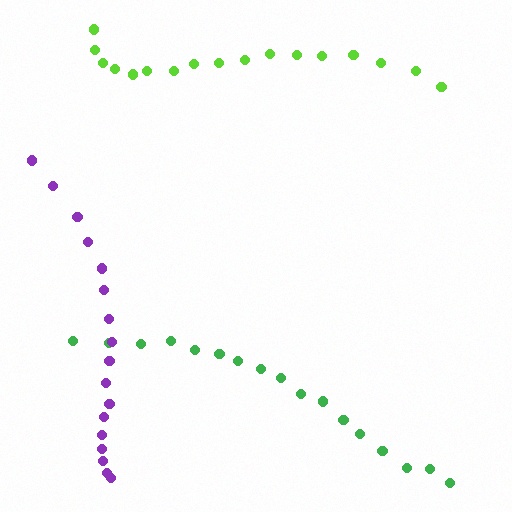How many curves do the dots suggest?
There are 3 distinct paths.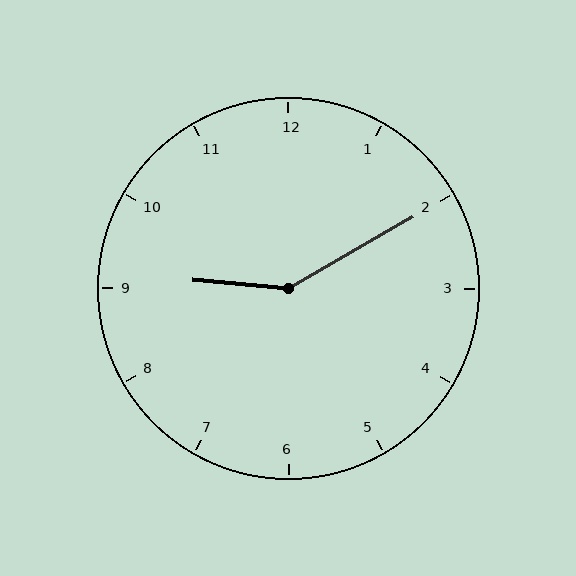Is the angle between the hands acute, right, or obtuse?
It is obtuse.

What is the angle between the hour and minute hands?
Approximately 145 degrees.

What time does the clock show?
9:10.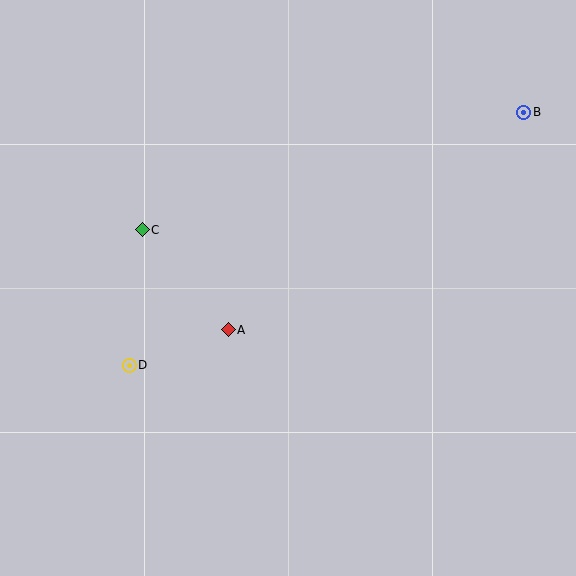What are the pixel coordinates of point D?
Point D is at (129, 366).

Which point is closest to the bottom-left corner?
Point D is closest to the bottom-left corner.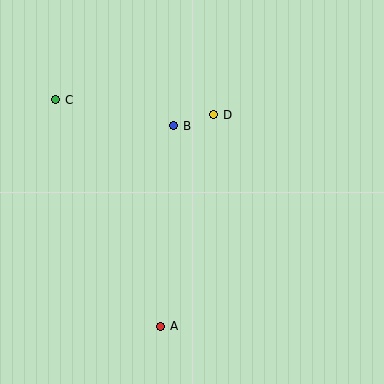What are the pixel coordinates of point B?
Point B is at (174, 126).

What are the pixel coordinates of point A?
Point A is at (161, 326).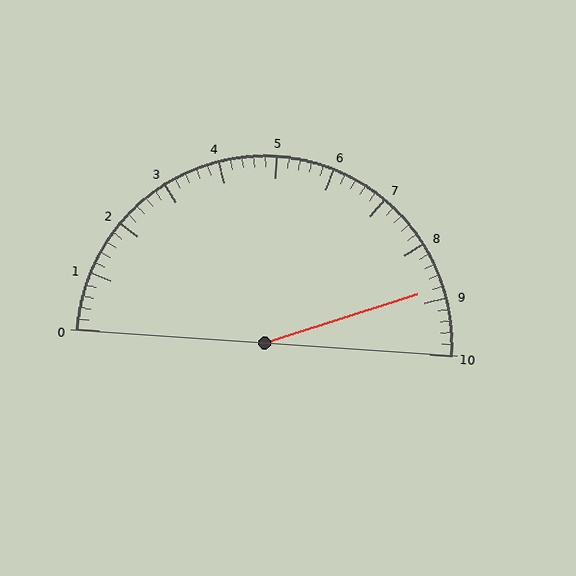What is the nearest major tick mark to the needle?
The nearest major tick mark is 9.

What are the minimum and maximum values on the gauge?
The gauge ranges from 0 to 10.